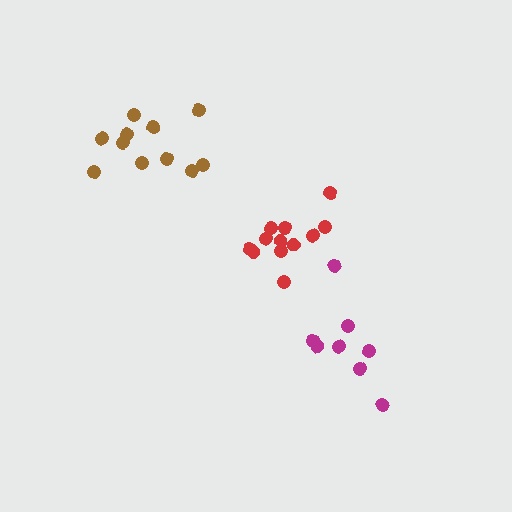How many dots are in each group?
Group 1: 12 dots, Group 2: 11 dots, Group 3: 8 dots (31 total).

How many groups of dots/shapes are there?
There are 3 groups.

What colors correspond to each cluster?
The clusters are colored: red, brown, magenta.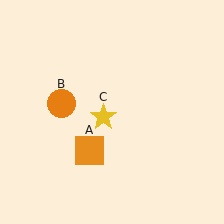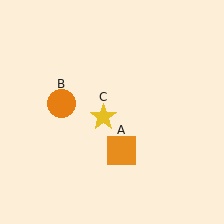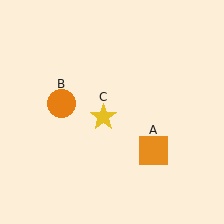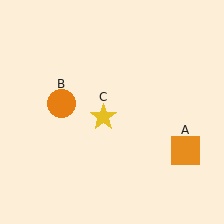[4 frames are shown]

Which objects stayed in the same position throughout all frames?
Orange circle (object B) and yellow star (object C) remained stationary.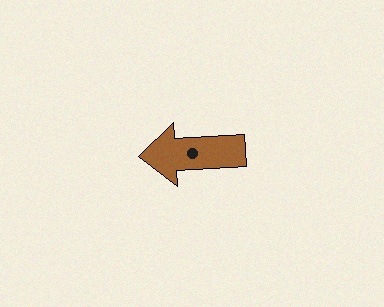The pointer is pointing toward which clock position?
Roughly 9 o'clock.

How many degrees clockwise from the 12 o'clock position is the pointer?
Approximately 266 degrees.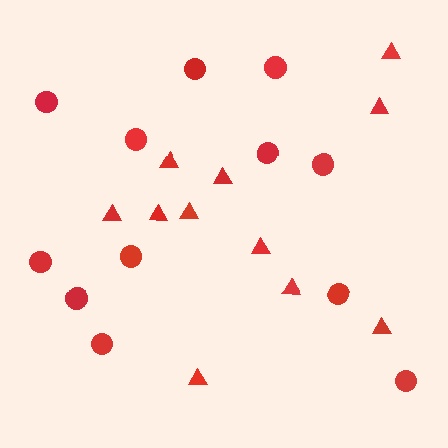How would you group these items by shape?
There are 2 groups: one group of triangles (11) and one group of circles (12).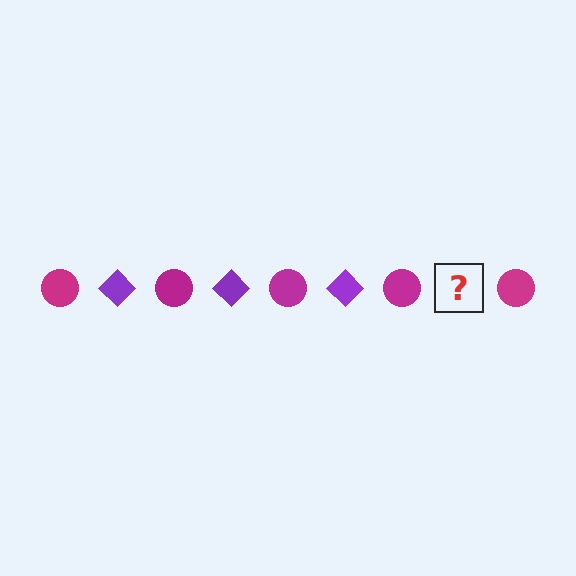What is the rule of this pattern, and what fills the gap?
The rule is that the pattern alternates between magenta circle and purple diamond. The gap should be filled with a purple diamond.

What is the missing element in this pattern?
The missing element is a purple diamond.